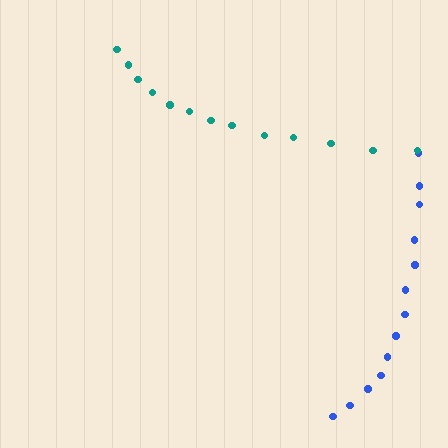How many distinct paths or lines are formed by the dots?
There are 2 distinct paths.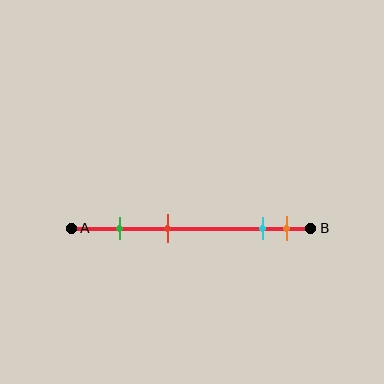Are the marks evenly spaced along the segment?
No, the marks are not evenly spaced.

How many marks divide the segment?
There are 4 marks dividing the segment.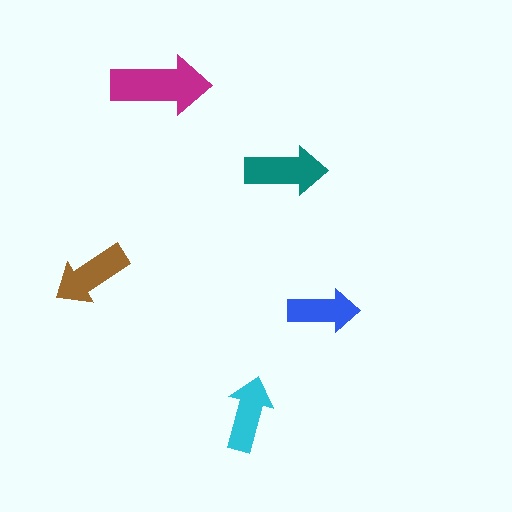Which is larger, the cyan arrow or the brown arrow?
The brown one.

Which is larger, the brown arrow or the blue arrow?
The brown one.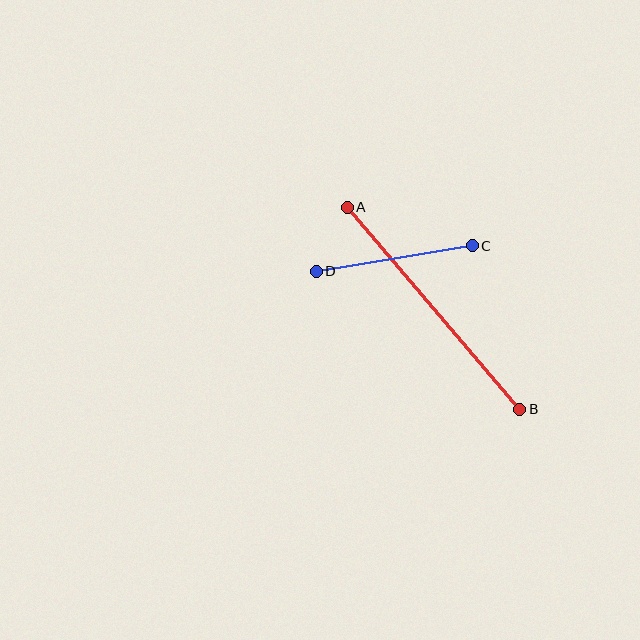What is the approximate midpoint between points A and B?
The midpoint is at approximately (434, 308) pixels.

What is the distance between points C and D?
The distance is approximately 158 pixels.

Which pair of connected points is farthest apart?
Points A and B are farthest apart.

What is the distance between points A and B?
The distance is approximately 266 pixels.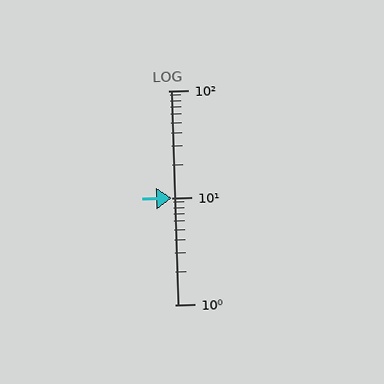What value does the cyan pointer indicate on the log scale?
The pointer indicates approximately 10.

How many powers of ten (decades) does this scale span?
The scale spans 2 decades, from 1 to 100.